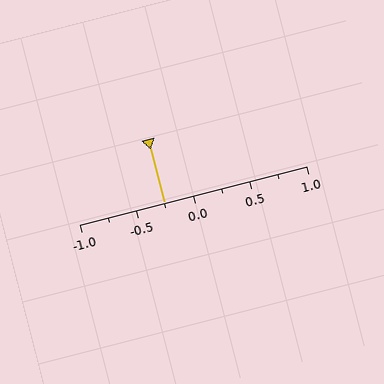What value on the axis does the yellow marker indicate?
The marker indicates approximately -0.25.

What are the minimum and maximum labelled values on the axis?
The axis runs from -1.0 to 1.0.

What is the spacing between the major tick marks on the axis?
The major ticks are spaced 0.5 apart.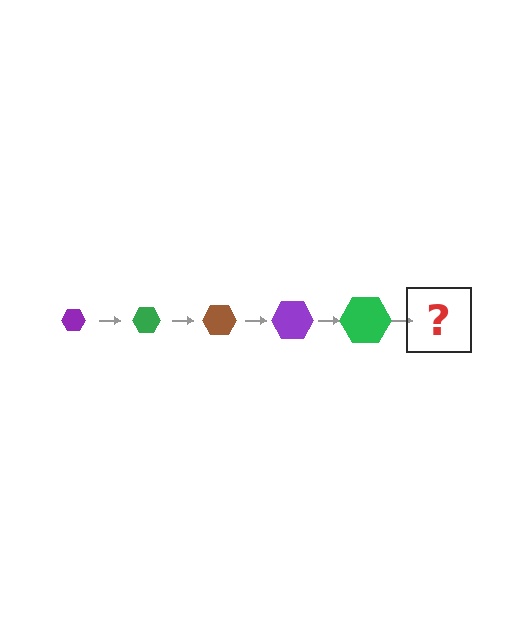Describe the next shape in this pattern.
It should be a brown hexagon, larger than the previous one.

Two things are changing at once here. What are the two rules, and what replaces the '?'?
The two rules are that the hexagon grows larger each step and the color cycles through purple, green, and brown. The '?' should be a brown hexagon, larger than the previous one.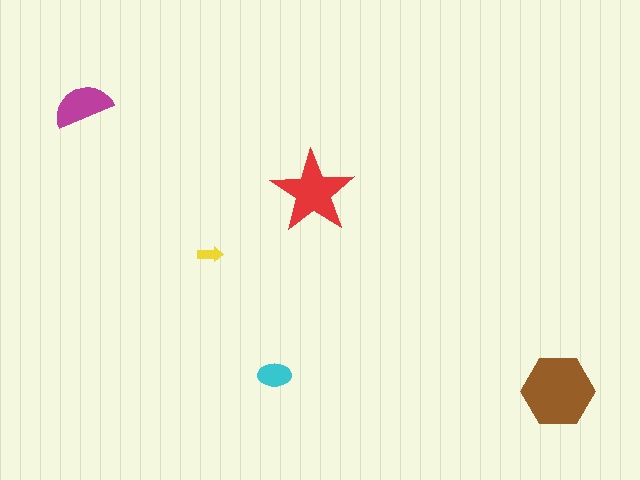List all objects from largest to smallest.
The brown hexagon, the red star, the magenta semicircle, the cyan ellipse, the yellow arrow.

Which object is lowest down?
The brown hexagon is bottommost.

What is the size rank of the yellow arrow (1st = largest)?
5th.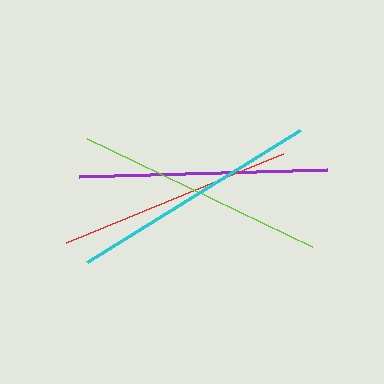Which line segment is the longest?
The cyan line is the longest at approximately 250 pixels.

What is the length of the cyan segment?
The cyan segment is approximately 250 pixels long.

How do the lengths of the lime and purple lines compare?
The lime and purple lines are approximately the same length.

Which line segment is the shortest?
The red line is the shortest at approximately 234 pixels.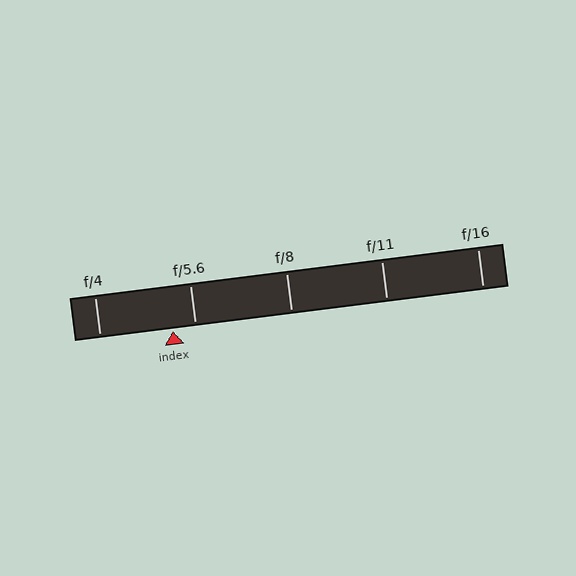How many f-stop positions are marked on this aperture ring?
There are 5 f-stop positions marked.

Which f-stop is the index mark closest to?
The index mark is closest to f/5.6.